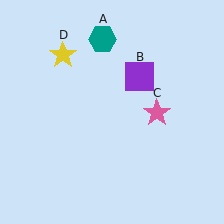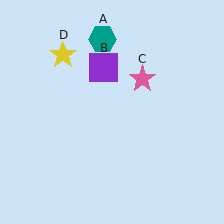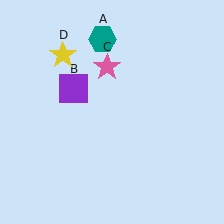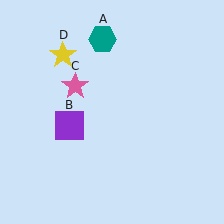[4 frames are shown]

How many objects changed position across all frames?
2 objects changed position: purple square (object B), pink star (object C).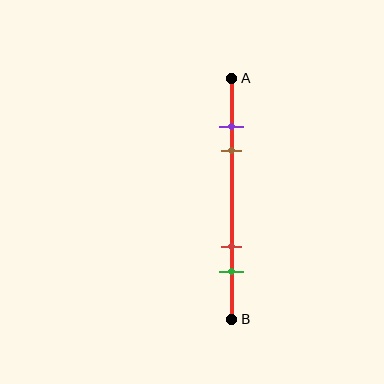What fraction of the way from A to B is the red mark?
The red mark is approximately 70% (0.7) of the way from A to B.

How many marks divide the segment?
There are 4 marks dividing the segment.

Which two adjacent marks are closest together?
The purple and brown marks are the closest adjacent pair.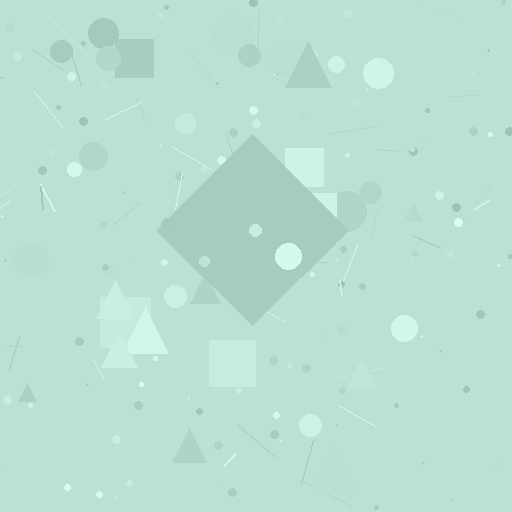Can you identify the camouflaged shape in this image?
The camouflaged shape is a diamond.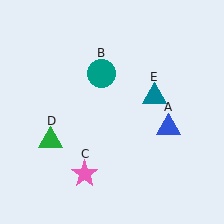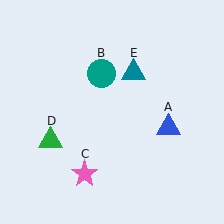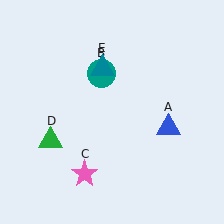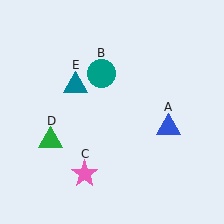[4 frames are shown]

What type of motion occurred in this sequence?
The teal triangle (object E) rotated counterclockwise around the center of the scene.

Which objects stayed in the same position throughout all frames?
Blue triangle (object A) and teal circle (object B) and pink star (object C) and green triangle (object D) remained stationary.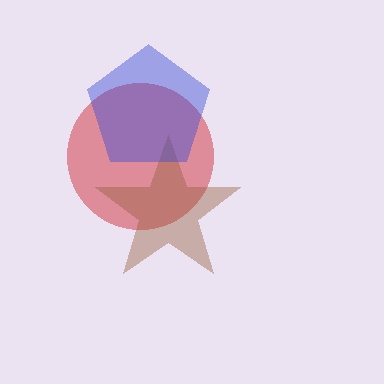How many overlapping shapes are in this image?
There are 3 overlapping shapes in the image.